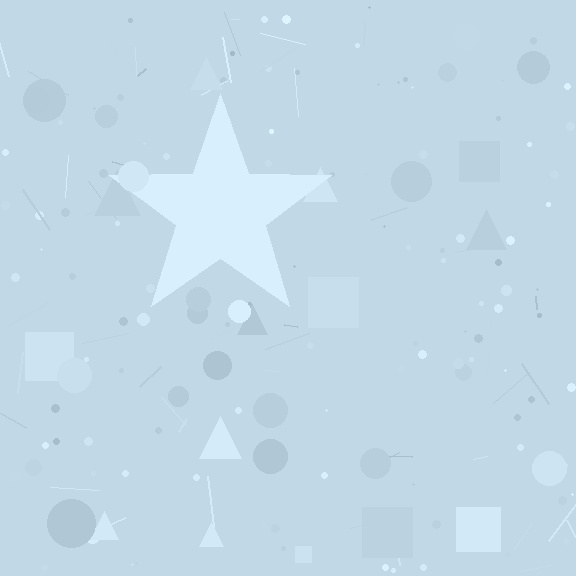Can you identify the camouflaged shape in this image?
The camouflaged shape is a star.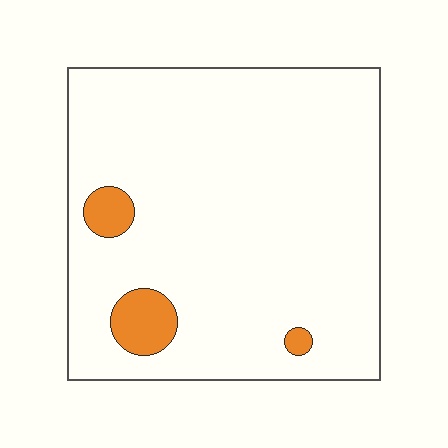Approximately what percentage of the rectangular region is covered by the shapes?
Approximately 5%.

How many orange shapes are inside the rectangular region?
3.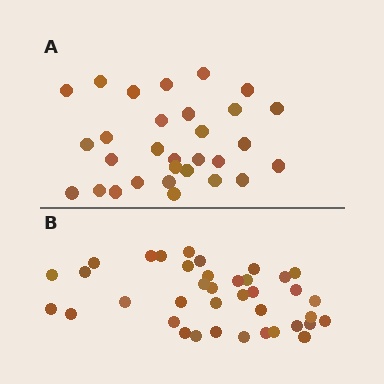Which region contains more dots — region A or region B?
Region B (the bottom region) has more dots.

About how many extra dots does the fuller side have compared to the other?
Region B has roughly 8 or so more dots than region A.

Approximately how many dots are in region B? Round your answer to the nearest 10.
About 40 dots. (The exact count is 38, which rounds to 40.)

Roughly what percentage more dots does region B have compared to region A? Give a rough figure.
About 25% more.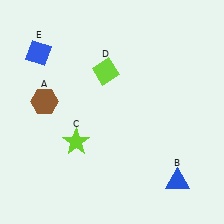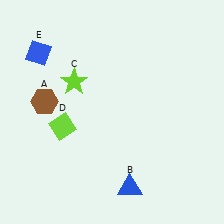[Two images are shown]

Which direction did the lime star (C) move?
The lime star (C) moved up.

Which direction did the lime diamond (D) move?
The lime diamond (D) moved down.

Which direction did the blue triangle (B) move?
The blue triangle (B) moved left.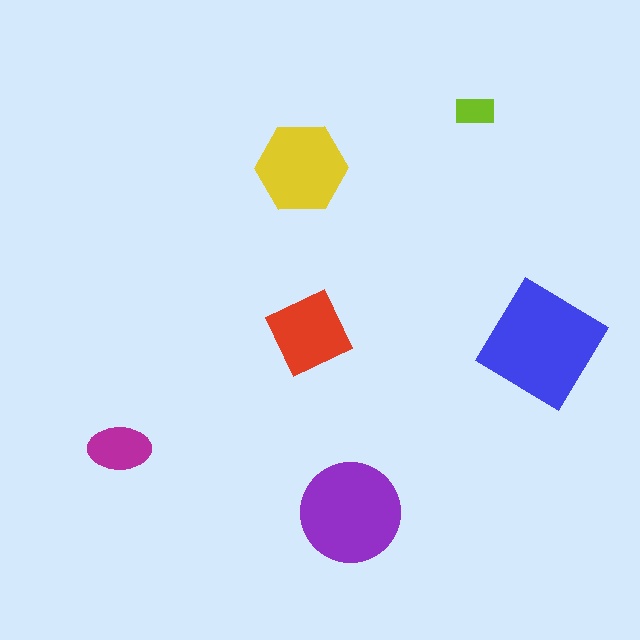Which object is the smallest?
The lime rectangle.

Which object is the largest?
The blue diamond.